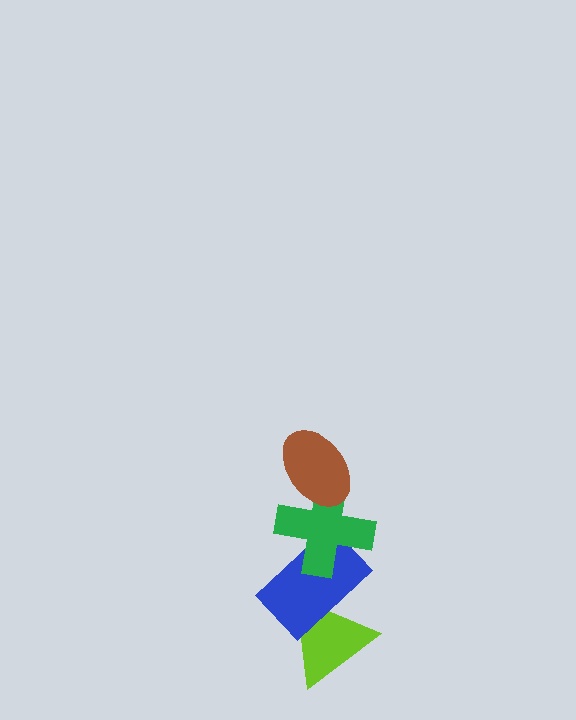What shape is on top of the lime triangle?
The blue rectangle is on top of the lime triangle.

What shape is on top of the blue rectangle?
The green cross is on top of the blue rectangle.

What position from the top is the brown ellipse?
The brown ellipse is 1st from the top.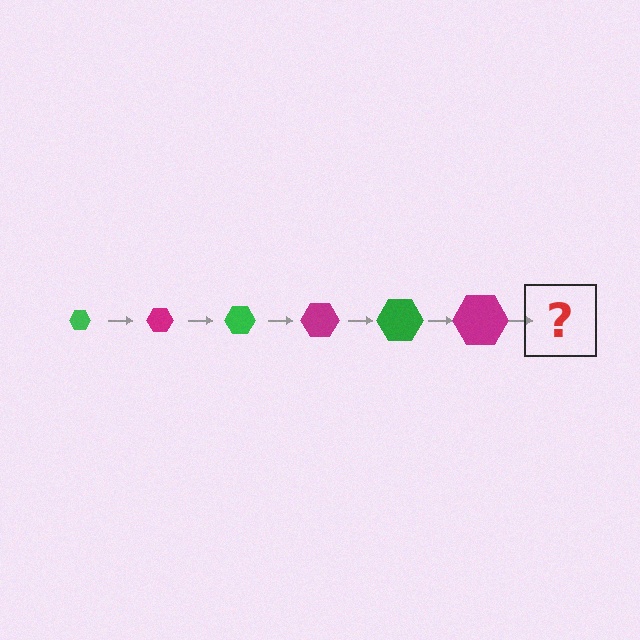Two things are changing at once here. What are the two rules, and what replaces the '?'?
The two rules are that the hexagon grows larger each step and the color cycles through green and magenta. The '?' should be a green hexagon, larger than the previous one.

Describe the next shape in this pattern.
It should be a green hexagon, larger than the previous one.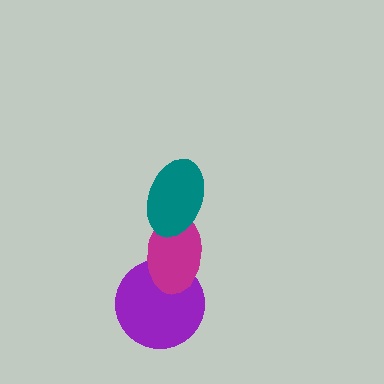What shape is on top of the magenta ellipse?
The teal ellipse is on top of the magenta ellipse.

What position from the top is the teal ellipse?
The teal ellipse is 1st from the top.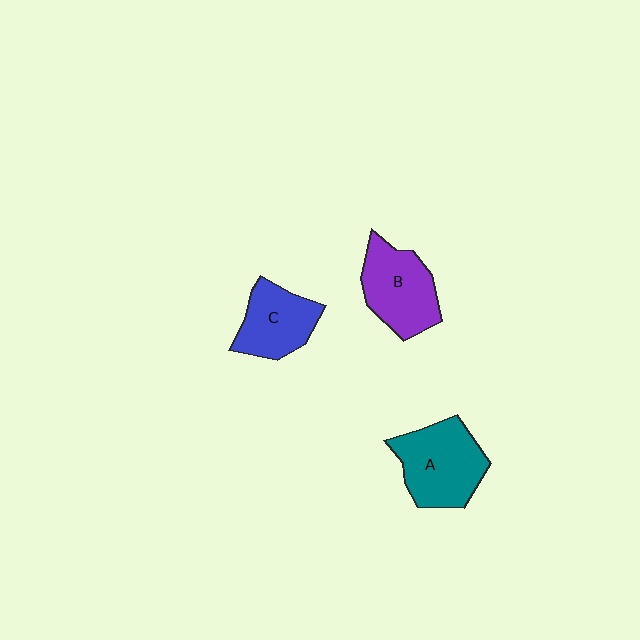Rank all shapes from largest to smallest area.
From largest to smallest: A (teal), B (purple), C (blue).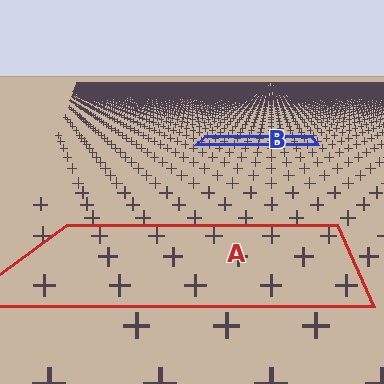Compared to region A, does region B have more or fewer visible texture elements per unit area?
Region B has more texture elements per unit area — they are packed more densely because it is farther away.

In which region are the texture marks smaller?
The texture marks are smaller in region B, because it is farther away.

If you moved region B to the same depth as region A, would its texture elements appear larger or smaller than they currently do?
They would appear larger. At a closer depth, the same texture elements are projected at a bigger on-screen size.